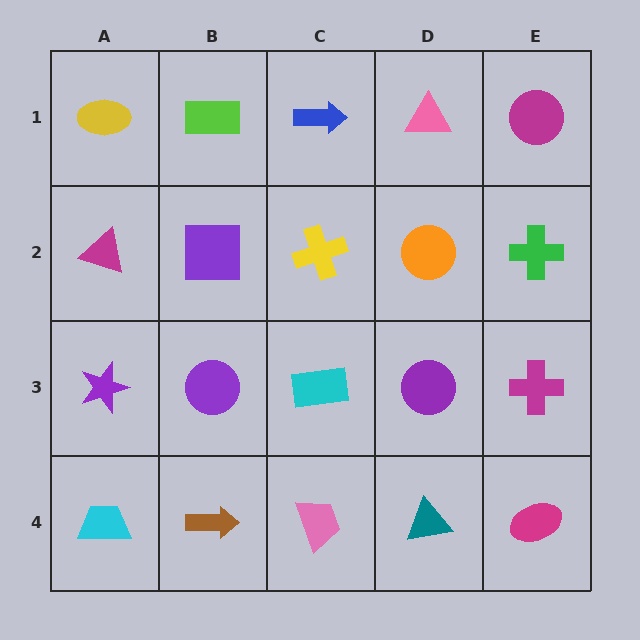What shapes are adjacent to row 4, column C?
A cyan rectangle (row 3, column C), a brown arrow (row 4, column B), a teal triangle (row 4, column D).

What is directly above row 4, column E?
A magenta cross.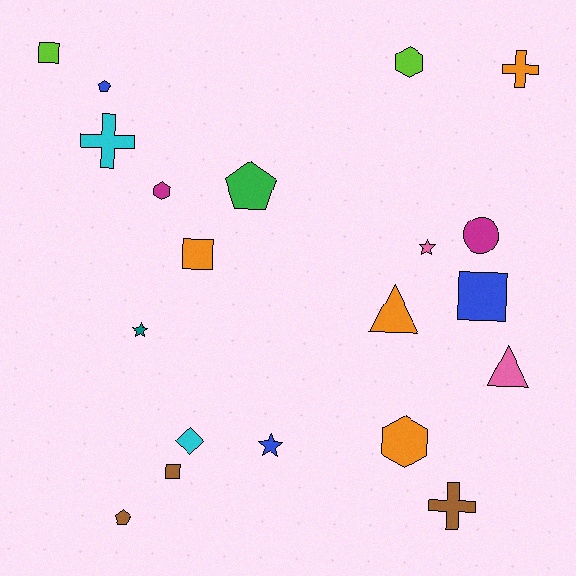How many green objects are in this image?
There is 1 green object.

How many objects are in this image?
There are 20 objects.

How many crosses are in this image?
There are 3 crosses.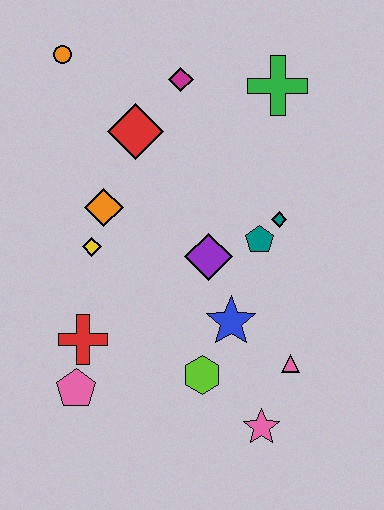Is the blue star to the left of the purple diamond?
No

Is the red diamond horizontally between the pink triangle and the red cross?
Yes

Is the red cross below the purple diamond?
Yes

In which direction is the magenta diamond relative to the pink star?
The magenta diamond is above the pink star.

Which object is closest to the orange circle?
The red diamond is closest to the orange circle.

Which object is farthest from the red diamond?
The pink star is farthest from the red diamond.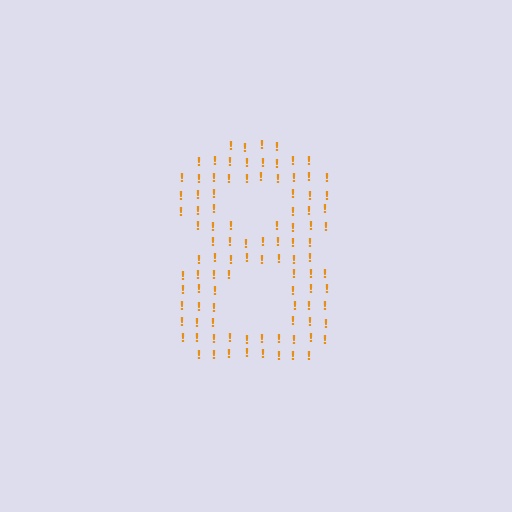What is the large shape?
The large shape is the digit 8.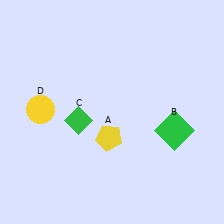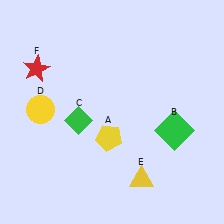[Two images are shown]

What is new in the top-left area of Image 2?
A red star (F) was added in the top-left area of Image 2.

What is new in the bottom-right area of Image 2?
A yellow triangle (E) was added in the bottom-right area of Image 2.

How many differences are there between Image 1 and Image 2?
There are 2 differences between the two images.